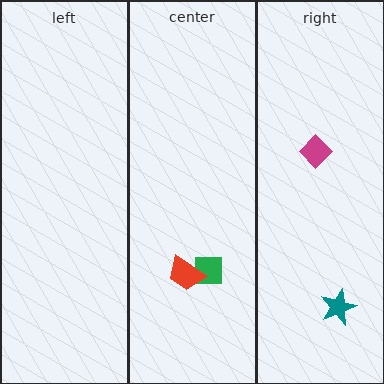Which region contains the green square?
The center region.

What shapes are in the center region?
The green square, the red trapezoid.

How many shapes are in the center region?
2.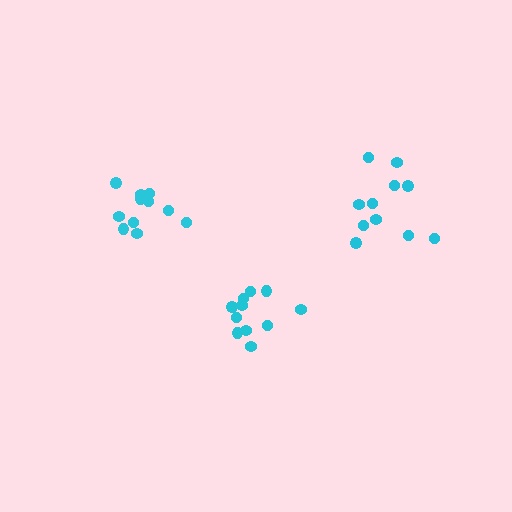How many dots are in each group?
Group 1: 11 dots, Group 2: 11 dots, Group 3: 11 dots (33 total).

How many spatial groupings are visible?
There are 3 spatial groupings.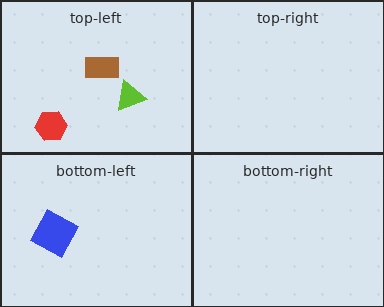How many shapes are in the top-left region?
3.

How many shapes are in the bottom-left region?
1.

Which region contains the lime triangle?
The top-left region.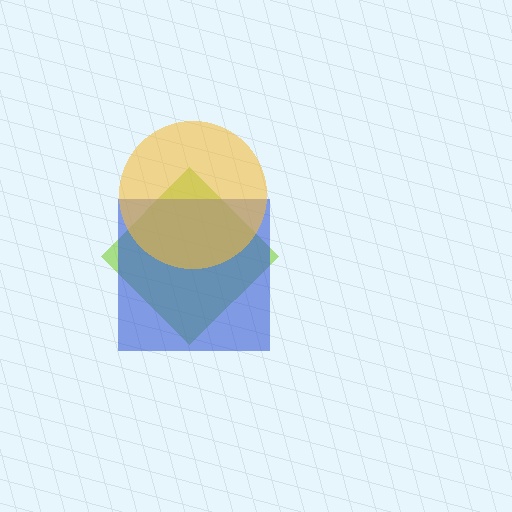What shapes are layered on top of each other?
The layered shapes are: a lime diamond, a blue square, a yellow circle.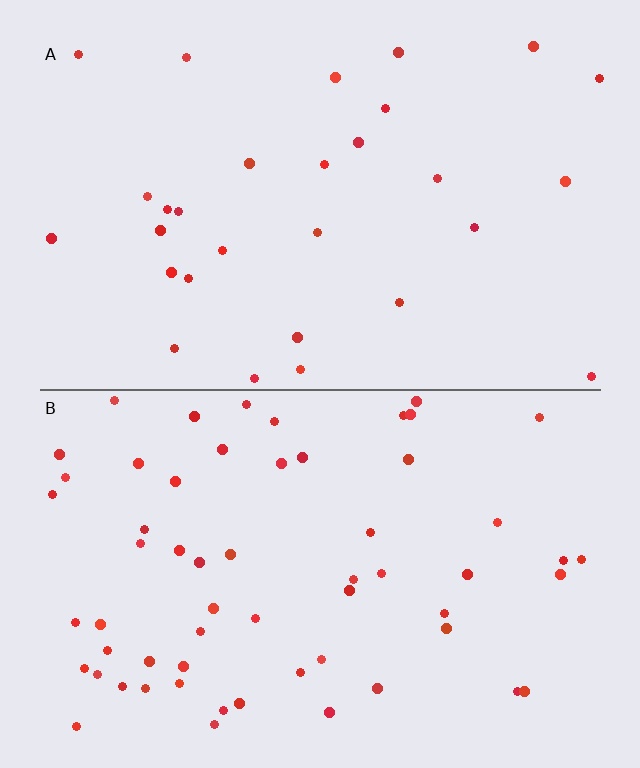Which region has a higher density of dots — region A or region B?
B (the bottom).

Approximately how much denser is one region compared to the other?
Approximately 2.1× — region B over region A.